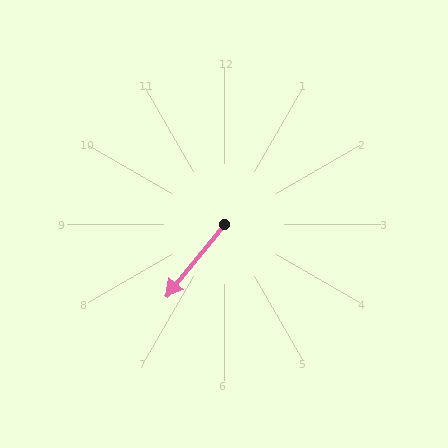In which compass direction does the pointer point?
Southwest.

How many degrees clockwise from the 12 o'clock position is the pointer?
Approximately 219 degrees.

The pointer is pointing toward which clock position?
Roughly 7 o'clock.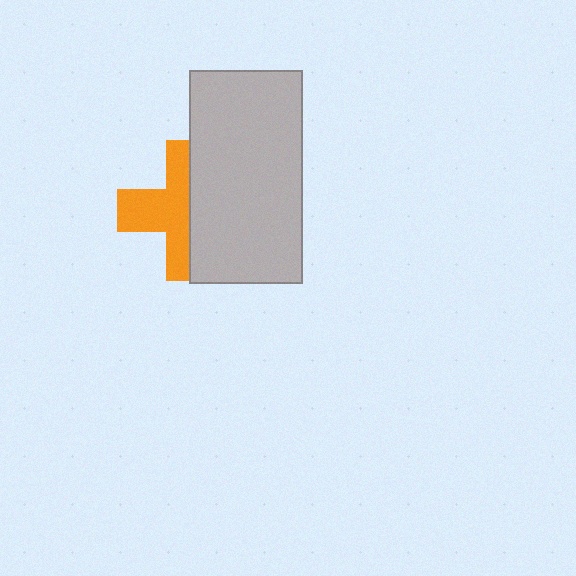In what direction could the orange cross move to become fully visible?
The orange cross could move left. That would shift it out from behind the light gray rectangle entirely.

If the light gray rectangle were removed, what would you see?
You would see the complete orange cross.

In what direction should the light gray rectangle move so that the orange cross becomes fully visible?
The light gray rectangle should move right. That is the shortest direction to clear the overlap and leave the orange cross fully visible.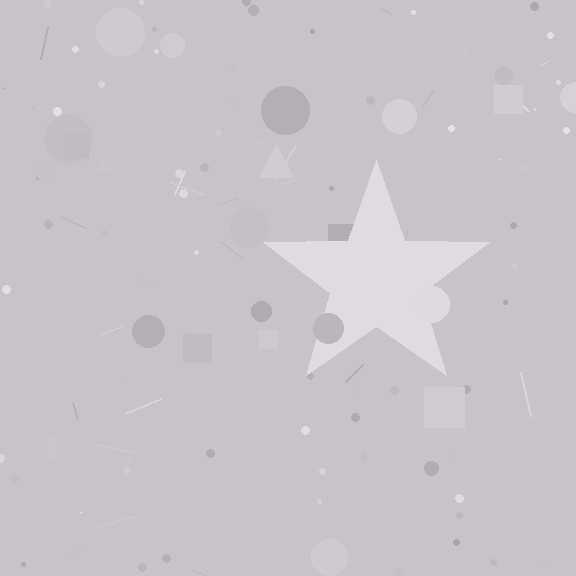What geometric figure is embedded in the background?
A star is embedded in the background.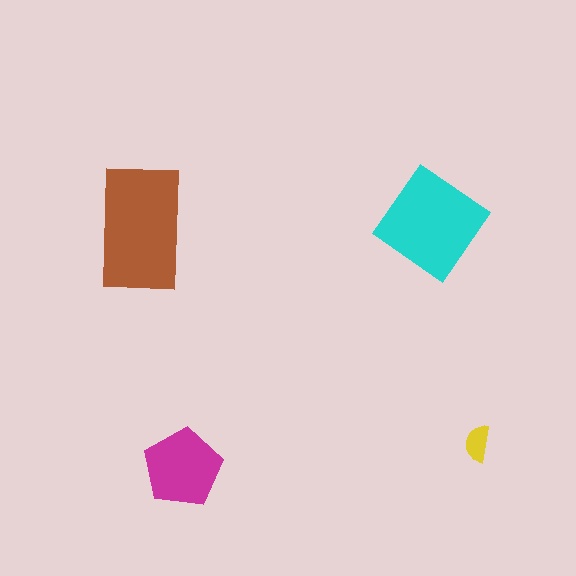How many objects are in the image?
There are 4 objects in the image.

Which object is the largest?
The brown rectangle.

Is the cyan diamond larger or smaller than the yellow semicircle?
Larger.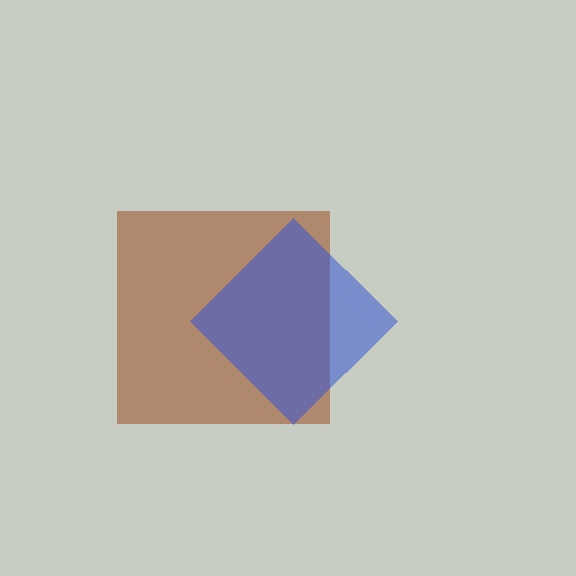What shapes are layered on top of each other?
The layered shapes are: a brown square, a blue diamond.